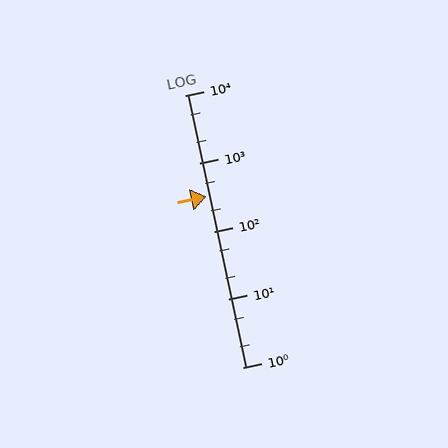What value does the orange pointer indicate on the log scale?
The pointer indicates approximately 320.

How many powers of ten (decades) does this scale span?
The scale spans 4 decades, from 1 to 10000.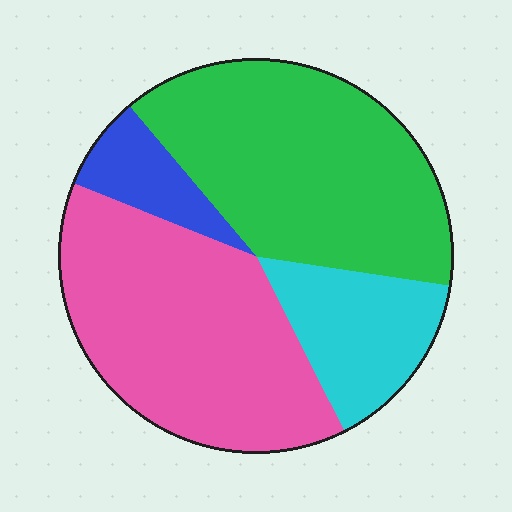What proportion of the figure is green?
Green covers around 40% of the figure.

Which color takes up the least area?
Blue, at roughly 10%.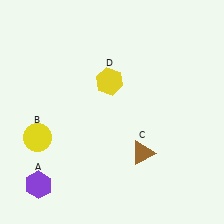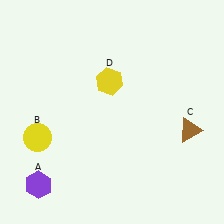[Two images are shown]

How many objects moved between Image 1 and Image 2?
1 object moved between the two images.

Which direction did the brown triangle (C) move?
The brown triangle (C) moved right.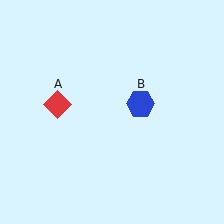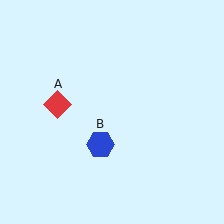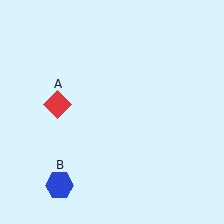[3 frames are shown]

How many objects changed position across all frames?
1 object changed position: blue hexagon (object B).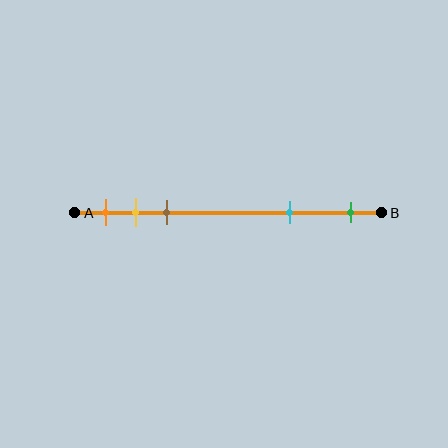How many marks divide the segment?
There are 5 marks dividing the segment.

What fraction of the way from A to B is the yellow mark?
The yellow mark is approximately 20% (0.2) of the way from A to B.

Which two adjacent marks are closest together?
The yellow and brown marks are the closest adjacent pair.